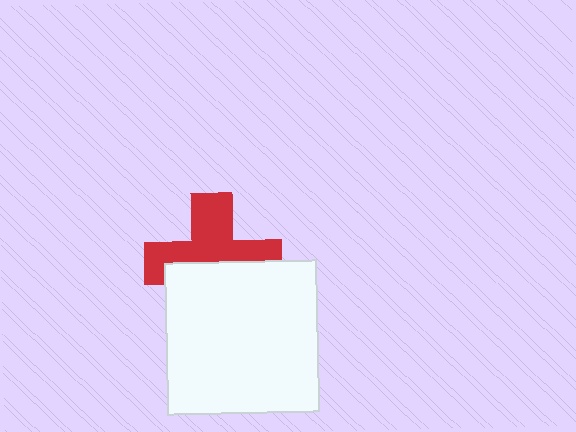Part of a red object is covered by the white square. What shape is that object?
It is a cross.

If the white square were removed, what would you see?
You would see the complete red cross.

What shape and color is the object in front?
The object in front is a white square.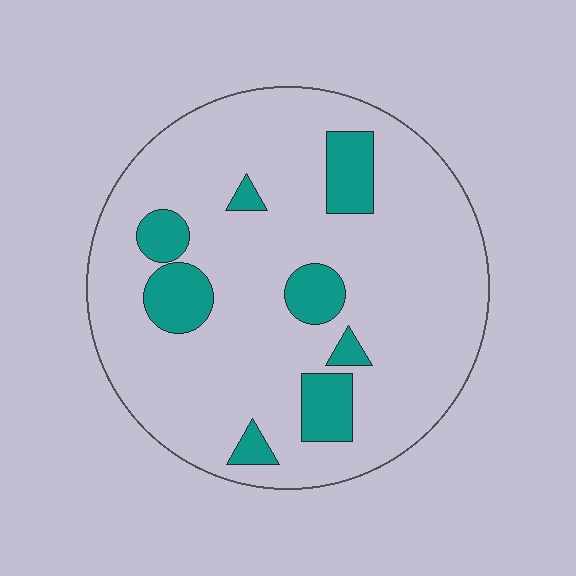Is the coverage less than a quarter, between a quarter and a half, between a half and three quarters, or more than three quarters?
Less than a quarter.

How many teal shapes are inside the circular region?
8.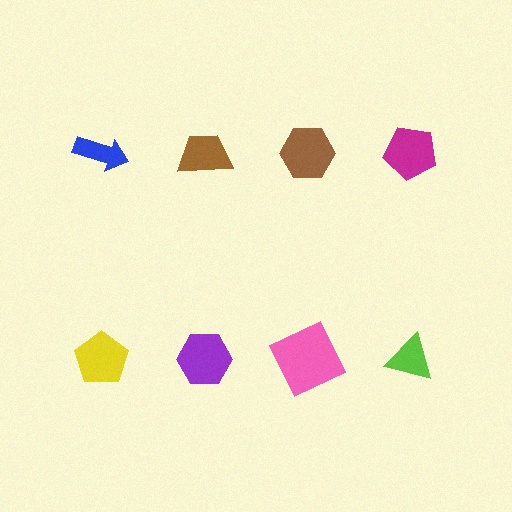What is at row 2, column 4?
A lime triangle.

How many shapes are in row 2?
4 shapes.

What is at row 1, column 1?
A blue arrow.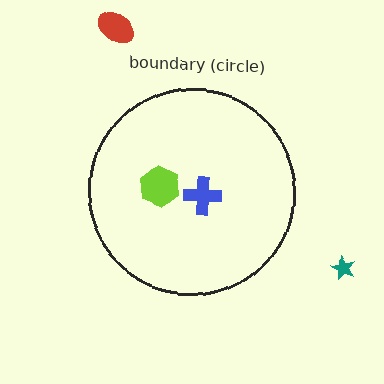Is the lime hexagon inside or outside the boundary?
Inside.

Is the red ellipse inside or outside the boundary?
Outside.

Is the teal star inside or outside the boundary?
Outside.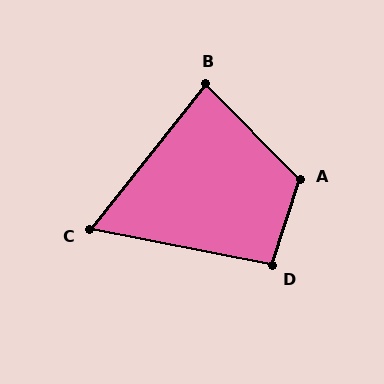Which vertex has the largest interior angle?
A, at approximately 117 degrees.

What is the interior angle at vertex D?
Approximately 97 degrees (obtuse).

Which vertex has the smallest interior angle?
C, at approximately 63 degrees.